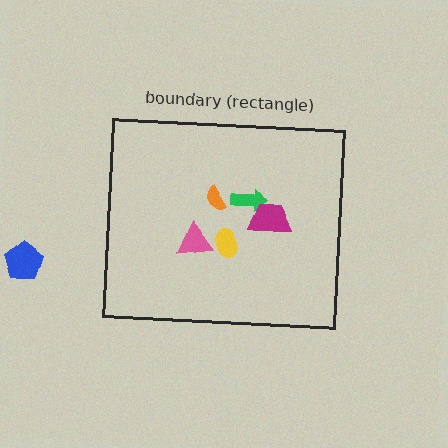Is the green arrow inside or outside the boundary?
Inside.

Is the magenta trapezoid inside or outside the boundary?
Inside.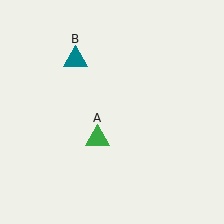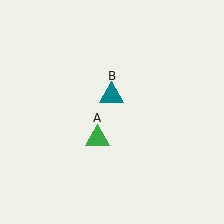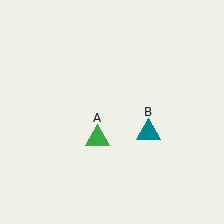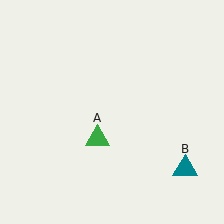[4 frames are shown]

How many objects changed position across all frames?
1 object changed position: teal triangle (object B).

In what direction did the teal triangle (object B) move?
The teal triangle (object B) moved down and to the right.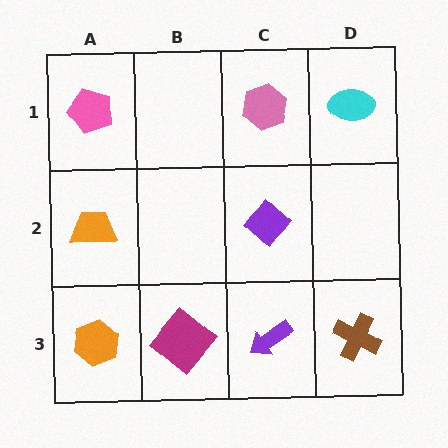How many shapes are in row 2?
2 shapes.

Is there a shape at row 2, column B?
No, that cell is empty.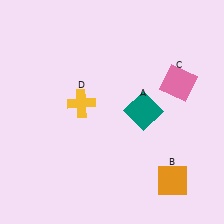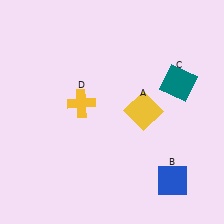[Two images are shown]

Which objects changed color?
A changed from teal to yellow. B changed from orange to blue. C changed from pink to teal.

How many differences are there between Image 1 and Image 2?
There are 3 differences between the two images.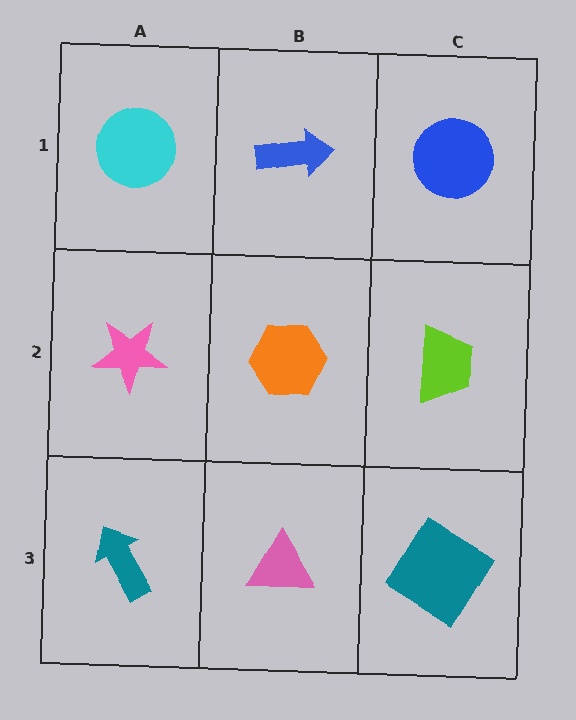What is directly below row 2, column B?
A pink triangle.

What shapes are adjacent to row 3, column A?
A pink star (row 2, column A), a pink triangle (row 3, column B).